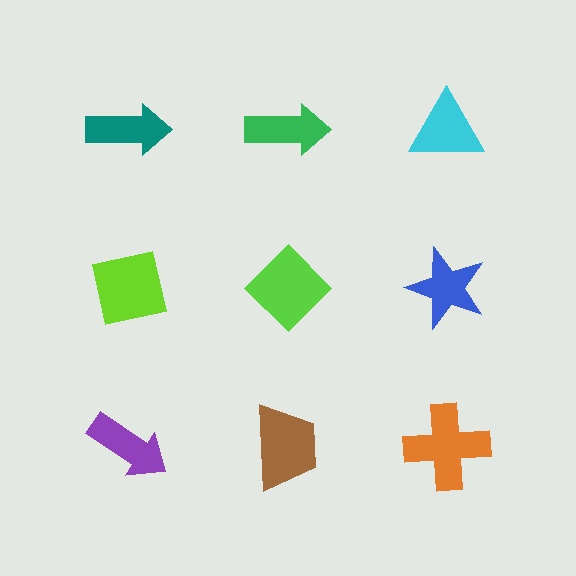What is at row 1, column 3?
A cyan triangle.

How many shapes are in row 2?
3 shapes.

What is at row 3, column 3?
An orange cross.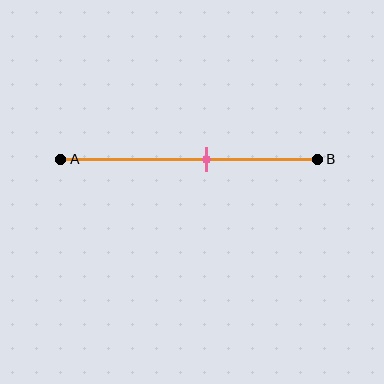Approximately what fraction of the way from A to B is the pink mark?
The pink mark is approximately 55% of the way from A to B.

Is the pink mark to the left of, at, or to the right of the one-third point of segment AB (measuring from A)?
The pink mark is to the right of the one-third point of segment AB.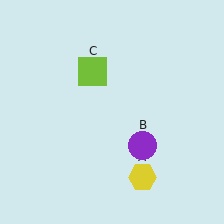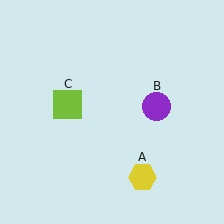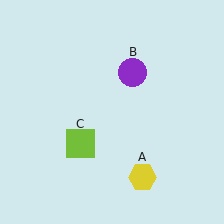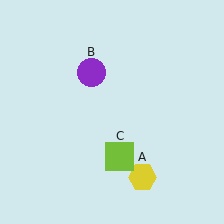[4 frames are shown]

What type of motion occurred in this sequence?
The purple circle (object B), lime square (object C) rotated counterclockwise around the center of the scene.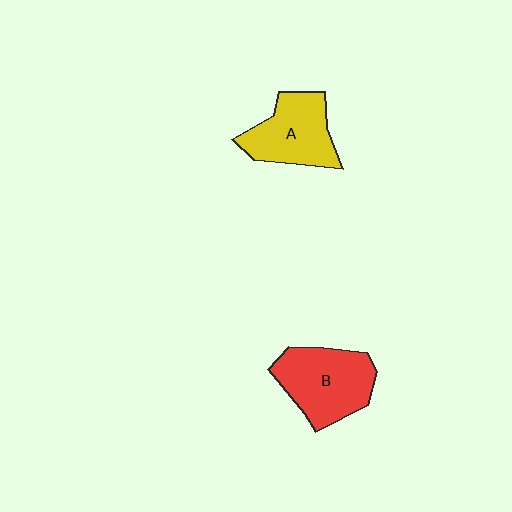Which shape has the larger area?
Shape B (red).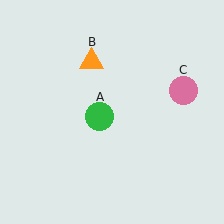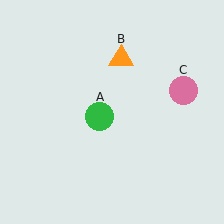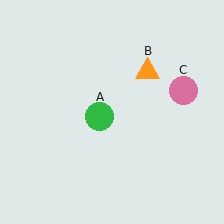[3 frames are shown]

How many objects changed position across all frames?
1 object changed position: orange triangle (object B).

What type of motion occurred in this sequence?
The orange triangle (object B) rotated clockwise around the center of the scene.